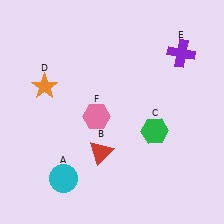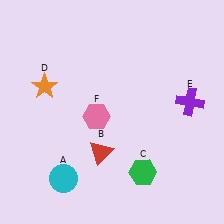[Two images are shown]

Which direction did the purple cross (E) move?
The purple cross (E) moved down.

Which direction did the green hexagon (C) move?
The green hexagon (C) moved down.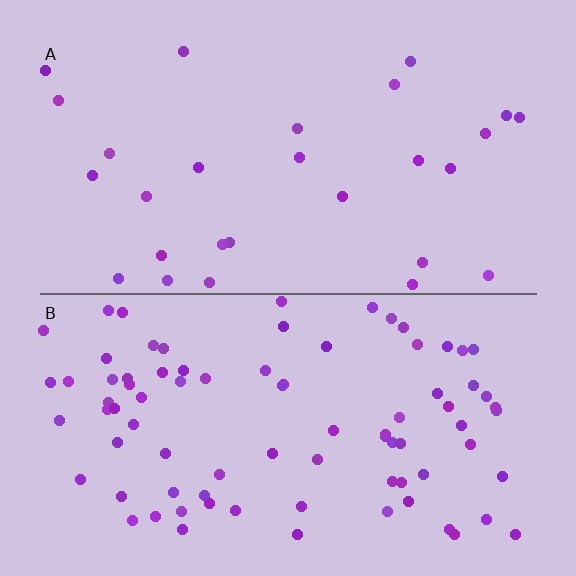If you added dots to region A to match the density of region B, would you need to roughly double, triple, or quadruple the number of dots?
Approximately triple.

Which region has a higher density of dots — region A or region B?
B (the bottom).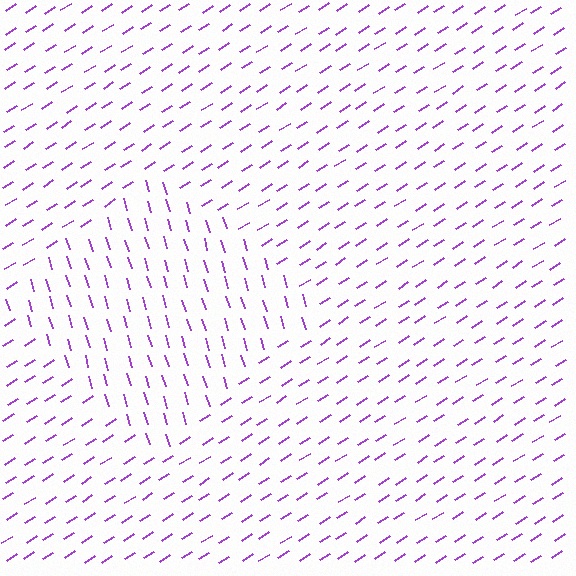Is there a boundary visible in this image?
Yes, there is a texture boundary formed by a change in line orientation.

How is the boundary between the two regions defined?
The boundary is defined purely by a change in line orientation (approximately 73 degrees difference). All lines are the same color and thickness.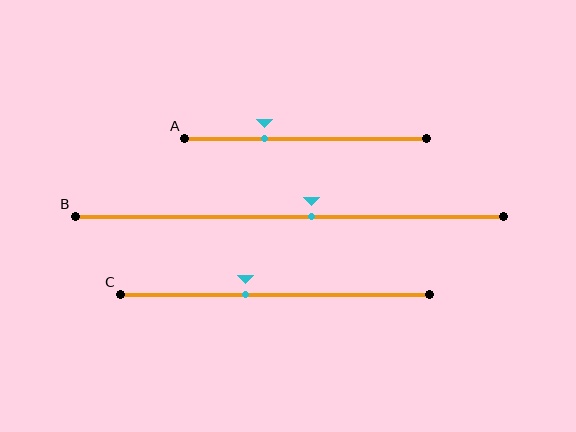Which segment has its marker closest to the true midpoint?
Segment B has its marker closest to the true midpoint.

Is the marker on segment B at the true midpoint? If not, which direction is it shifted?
No, the marker on segment B is shifted to the right by about 5% of the segment length.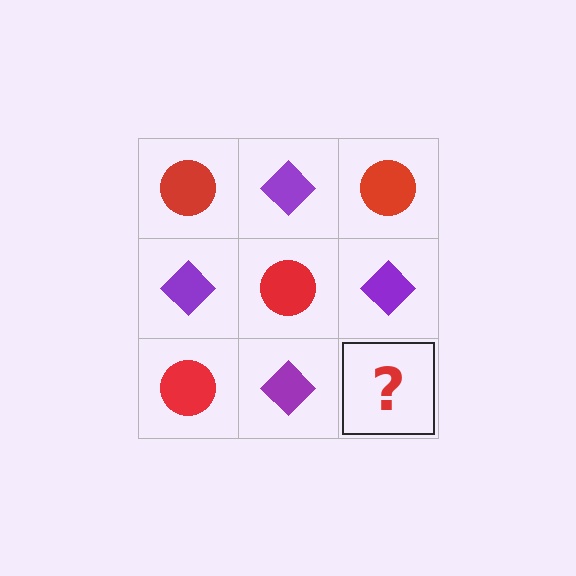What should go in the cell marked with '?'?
The missing cell should contain a red circle.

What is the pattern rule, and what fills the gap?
The rule is that it alternates red circle and purple diamond in a checkerboard pattern. The gap should be filled with a red circle.